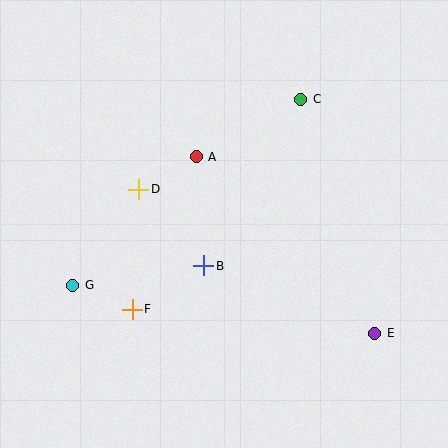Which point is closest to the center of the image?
Point B at (204, 266) is closest to the center.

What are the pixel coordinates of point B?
Point B is at (204, 266).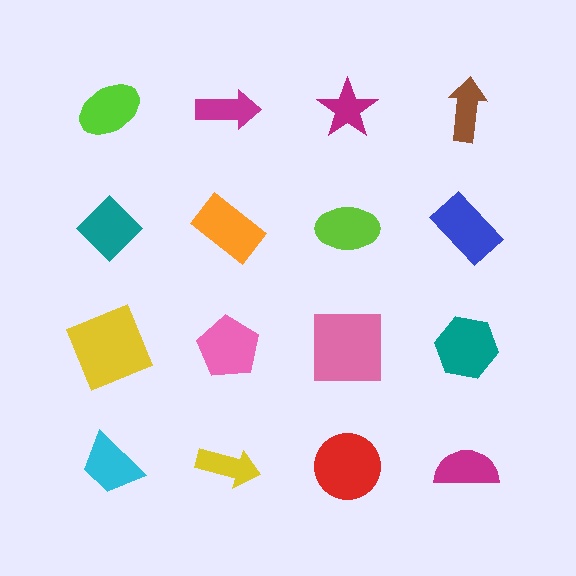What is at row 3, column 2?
A pink pentagon.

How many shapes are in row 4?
4 shapes.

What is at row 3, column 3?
A pink square.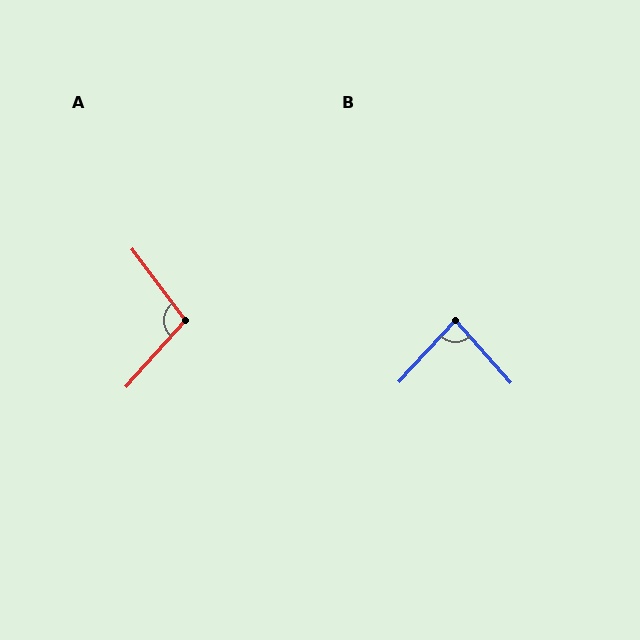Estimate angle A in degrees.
Approximately 101 degrees.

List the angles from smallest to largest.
B (84°), A (101°).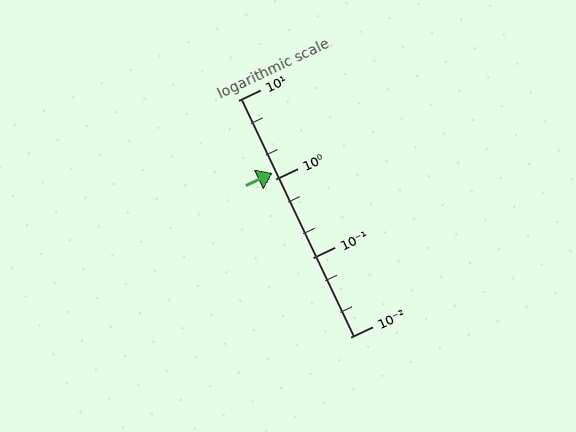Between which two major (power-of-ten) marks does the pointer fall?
The pointer is between 1 and 10.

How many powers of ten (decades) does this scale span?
The scale spans 3 decades, from 0.01 to 10.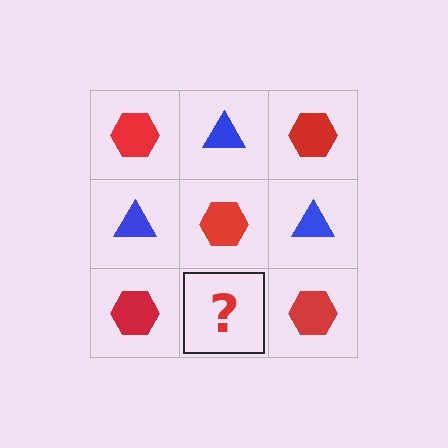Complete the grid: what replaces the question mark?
The question mark should be replaced with a blue triangle.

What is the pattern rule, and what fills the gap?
The rule is that it alternates red hexagon and blue triangle in a checkerboard pattern. The gap should be filled with a blue triangle.